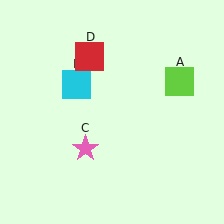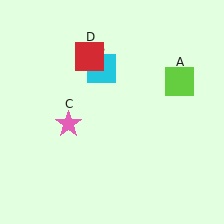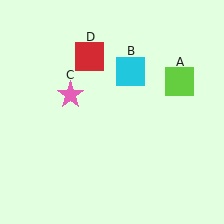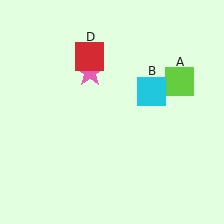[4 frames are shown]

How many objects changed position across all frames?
2 objects changed position: cyan square (object B), pink star (object C).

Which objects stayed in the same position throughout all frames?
Lime square (object A) and red square (object D) remained stationary.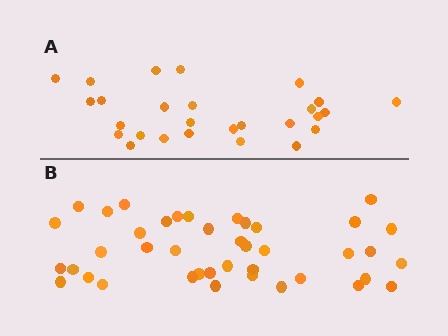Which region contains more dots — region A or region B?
Region B (the bottom region) has more dots.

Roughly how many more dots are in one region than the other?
Region B has approximately 15 more dots than region A.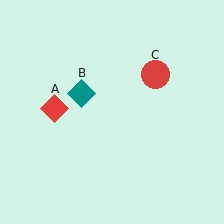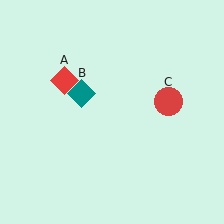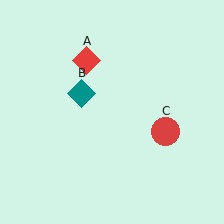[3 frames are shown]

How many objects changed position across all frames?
2 objects changed position: red diamond (object A), red circle (object C).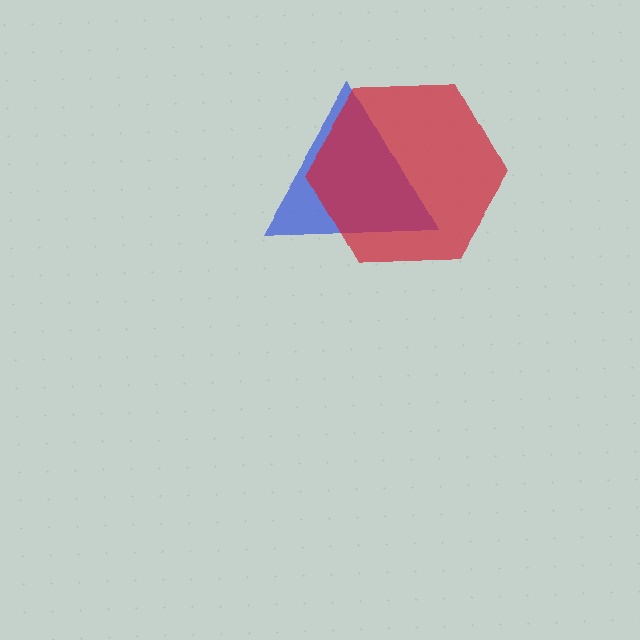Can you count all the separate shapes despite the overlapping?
Yes, there are 2 separate shapes.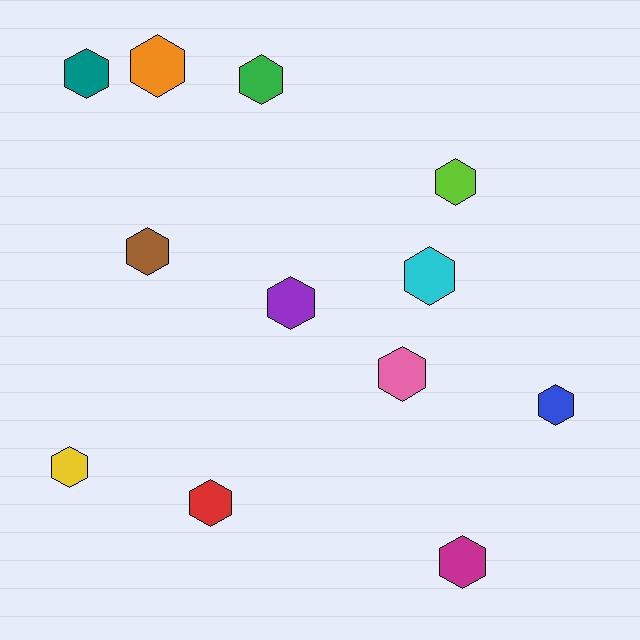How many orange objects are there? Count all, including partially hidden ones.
There is 1 orange object.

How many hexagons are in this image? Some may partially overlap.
There are 12 hexagons.